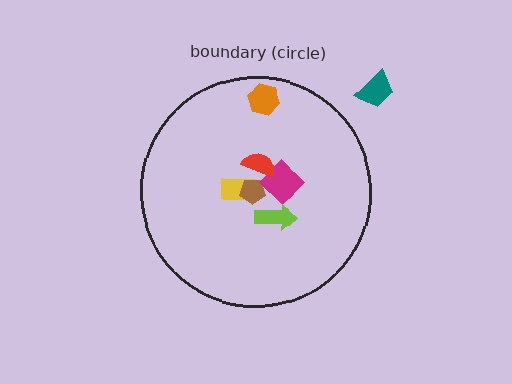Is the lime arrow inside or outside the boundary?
Inside.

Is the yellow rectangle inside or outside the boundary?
Inside.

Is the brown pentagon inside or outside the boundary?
Inside.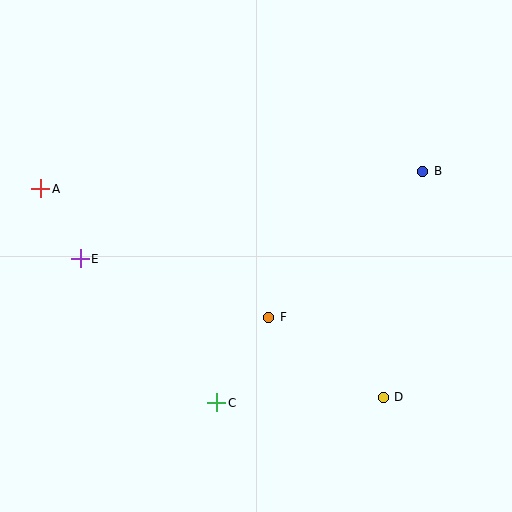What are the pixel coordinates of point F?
Point F is at (269, 317).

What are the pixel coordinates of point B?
Point B is at (423, 171).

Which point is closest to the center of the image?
Point F at (269, 317) is closest to the center.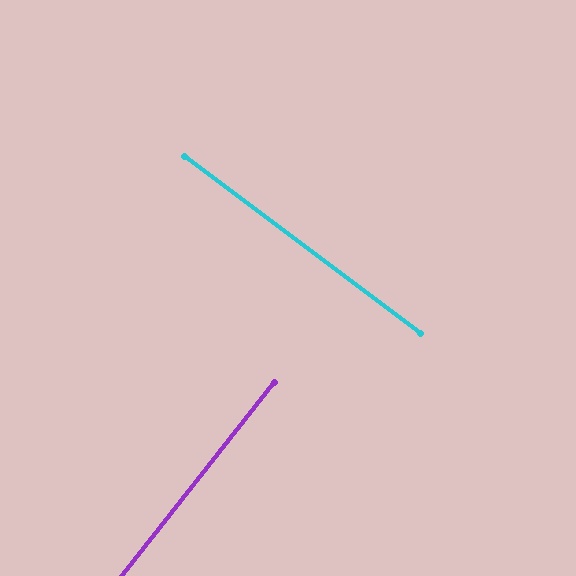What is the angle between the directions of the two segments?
Approximately 89 degrees.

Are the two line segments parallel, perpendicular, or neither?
Perpendicular — they meet at approximately 89°.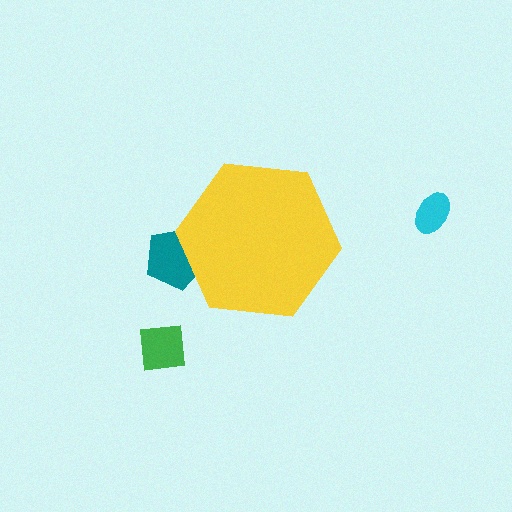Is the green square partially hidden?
No, the green square is fully visible.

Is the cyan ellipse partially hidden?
No, the cyan ellipse is fully visible.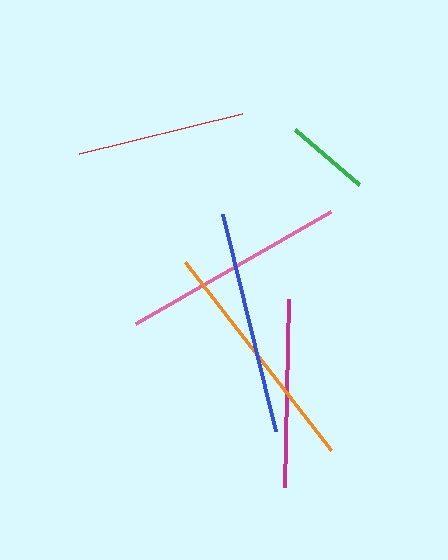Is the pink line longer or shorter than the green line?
The pink line is longer than the green line.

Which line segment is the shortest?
The green line is the shortest at approximately 85 pixels.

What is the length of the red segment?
The red segment is approximately 168 pixels long.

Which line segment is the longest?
The orange line is the longest at approximately 238 pixels.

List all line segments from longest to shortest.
From longest to shortest: orange, pink, blue, magenta, red, green.